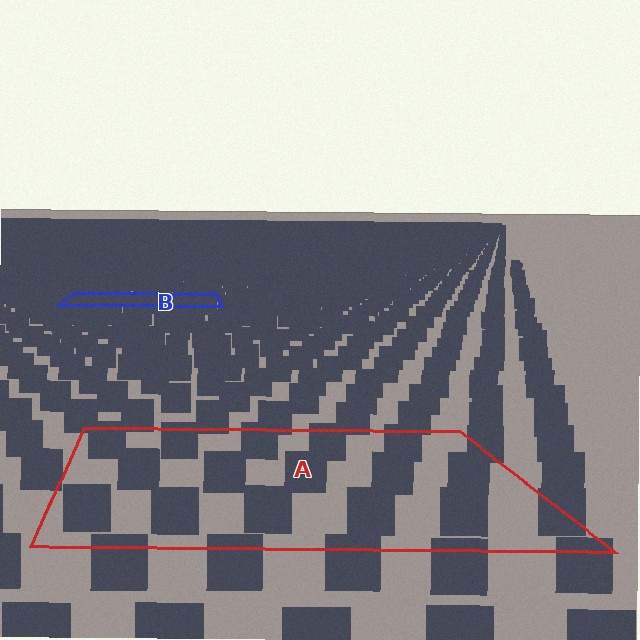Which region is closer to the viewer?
Region A is closer. The texture elements there are larger and more spread out.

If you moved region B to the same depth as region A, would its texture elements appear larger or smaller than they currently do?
They would appear larger. At a closer depth, the same texture elements are projected at a bigger on-screen size.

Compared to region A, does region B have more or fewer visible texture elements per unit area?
Region B has more texture elements per unit area — they are packed more densely because it is farther away.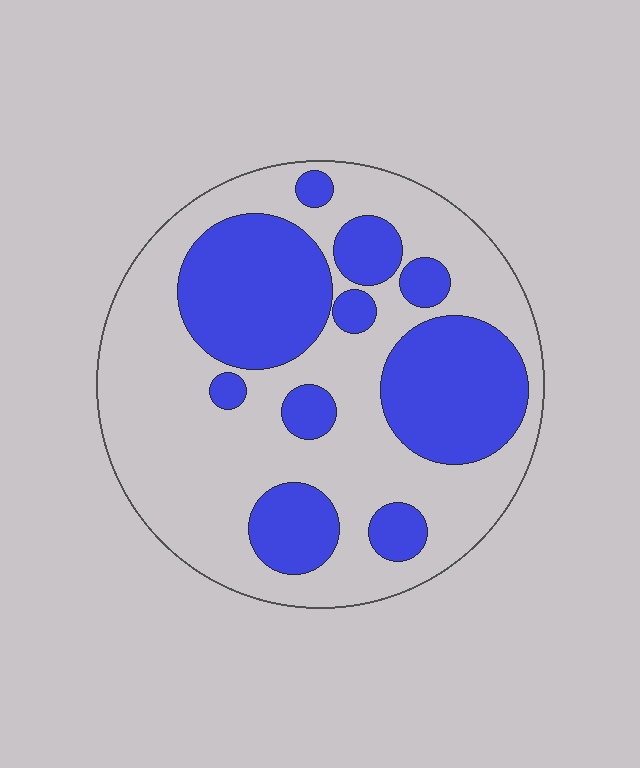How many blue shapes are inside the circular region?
10.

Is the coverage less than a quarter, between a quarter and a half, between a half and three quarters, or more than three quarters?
Between a quarter and a half.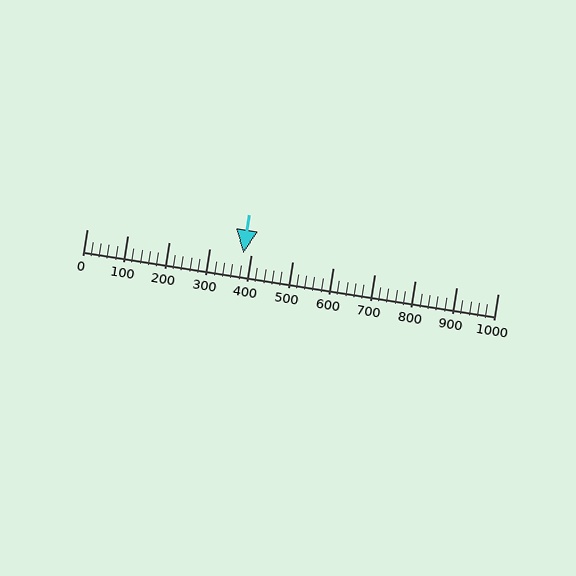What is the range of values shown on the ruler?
The ruler shows values from 0 to 1000.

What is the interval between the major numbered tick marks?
The major tick marks are spaced 100 units apart.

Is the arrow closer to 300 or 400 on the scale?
The arrow is closer to 400.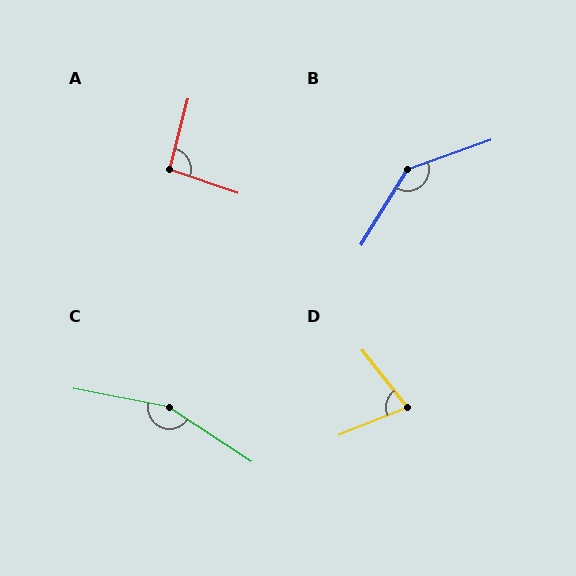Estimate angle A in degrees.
Approximately 95 degrees.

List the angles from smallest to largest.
D (73°), A (95°), B (141°), C (157°).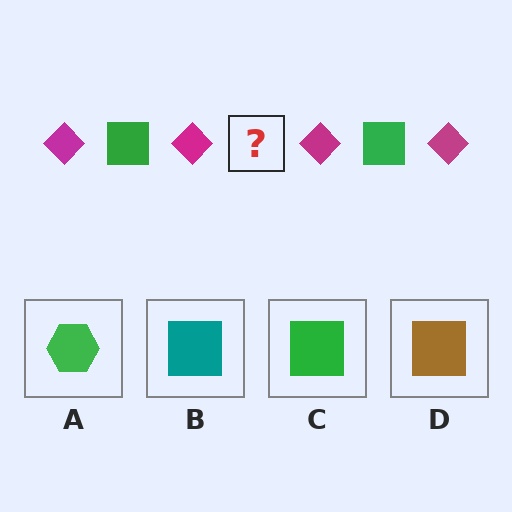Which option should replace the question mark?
Option C.